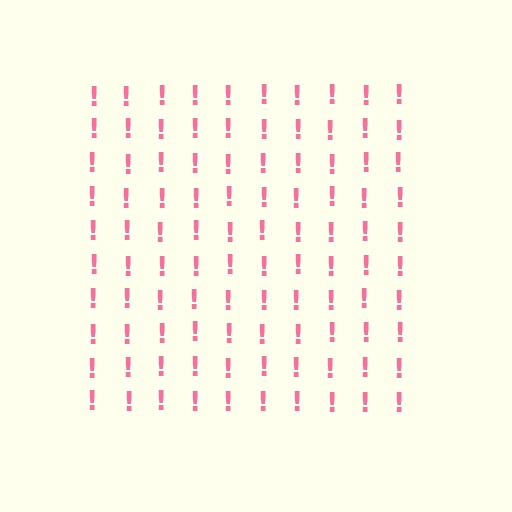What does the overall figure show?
The overall figure shows a square.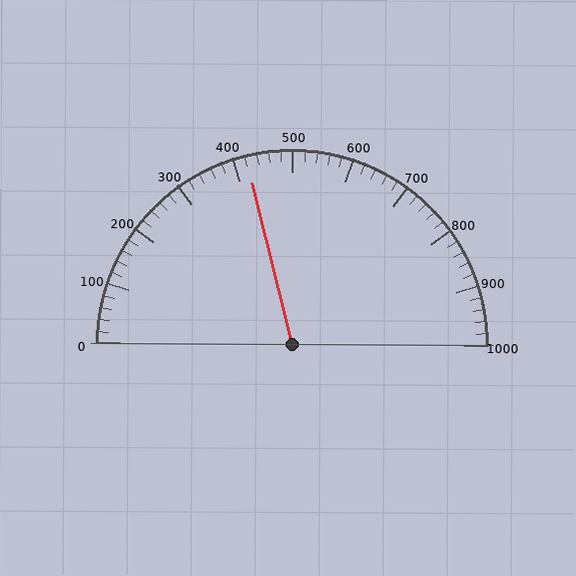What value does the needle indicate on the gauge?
The needle indicates approximately 420.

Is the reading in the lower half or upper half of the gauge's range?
The reading is in the lower half of the range (0 to 1000).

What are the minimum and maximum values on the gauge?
The gauge ranges from 0 to 1000.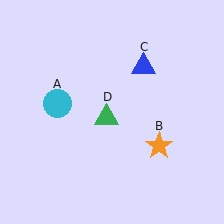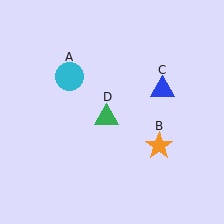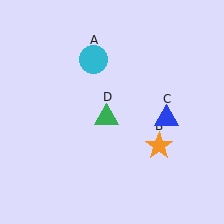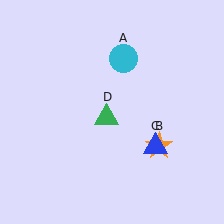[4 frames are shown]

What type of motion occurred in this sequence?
The cyan circle (object A), blue triangle (object C) rotated clockwise around the center of the scene.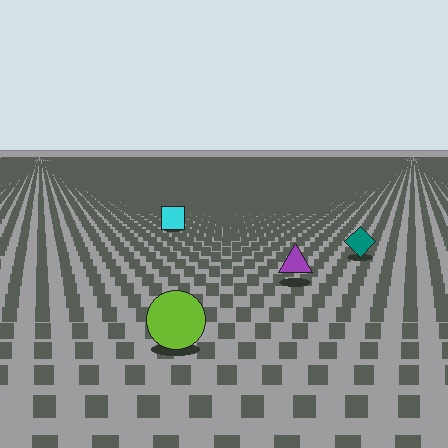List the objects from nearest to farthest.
From nearest to farthest: the lime circle, the purple triangle, the teal diamond, the cyan square.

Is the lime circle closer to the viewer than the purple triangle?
Yes. The lime circle is closer — you can tell from the texture gradient: the ground texture is coarser near it.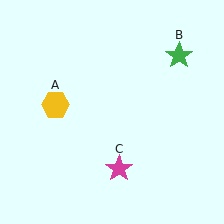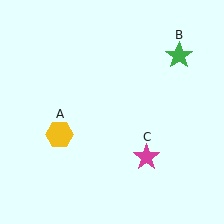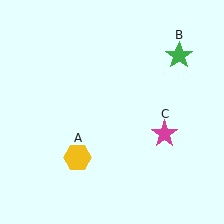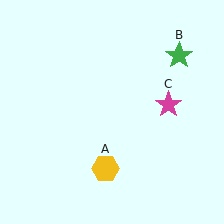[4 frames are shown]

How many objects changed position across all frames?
2 objects changed position: yellow hexagon (object A), magenta star (object C).